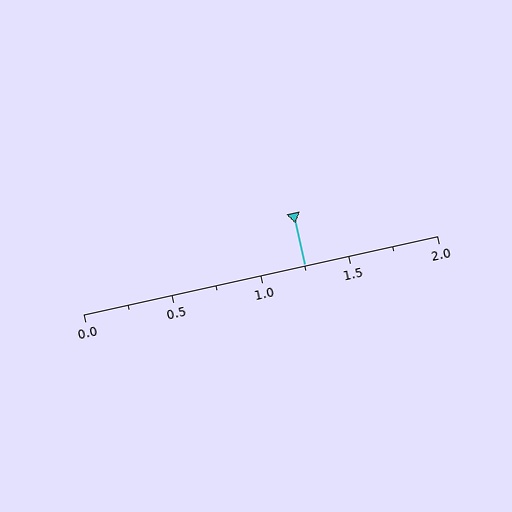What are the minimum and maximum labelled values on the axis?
The axis runs from 0.0 to 2.0.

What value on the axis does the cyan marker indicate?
The marker indicates approximately 1.25.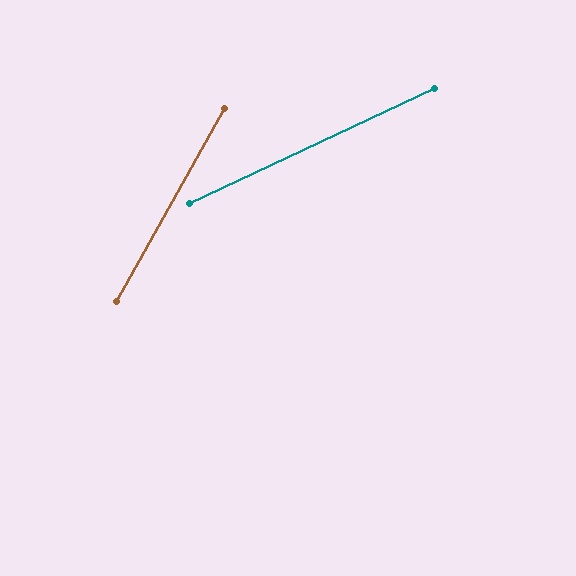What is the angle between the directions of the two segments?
Approximately 36 degrees.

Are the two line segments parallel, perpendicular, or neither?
Neither parallel nor perpendicular — they differ by about 36°.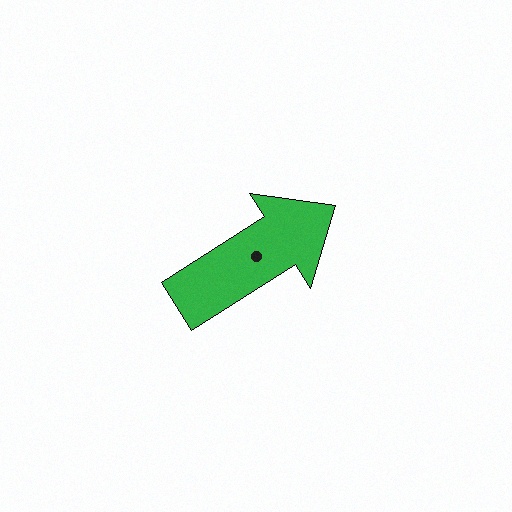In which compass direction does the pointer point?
Northeast.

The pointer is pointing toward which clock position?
Roughly 2 o'clock.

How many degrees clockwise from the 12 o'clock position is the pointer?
Approximately 57 degrees.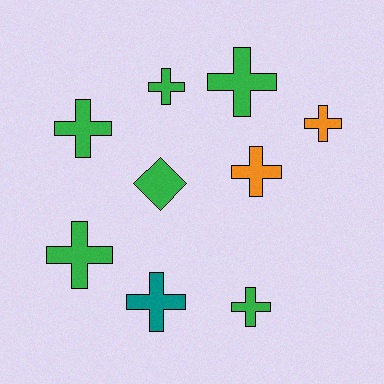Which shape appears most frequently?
Cross, with 8 objects.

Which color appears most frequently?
Green, with 6 objects.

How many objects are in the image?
There are 9 objects.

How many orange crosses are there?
There are 2 orange crosses.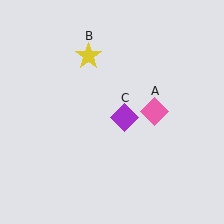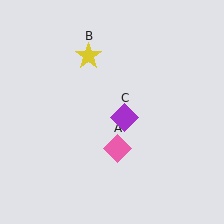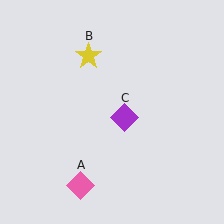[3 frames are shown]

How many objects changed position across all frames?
1 object changed position: pink diamond (object A).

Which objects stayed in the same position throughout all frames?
Yellow star (object B) and purple diamond (object C) remained stationary.